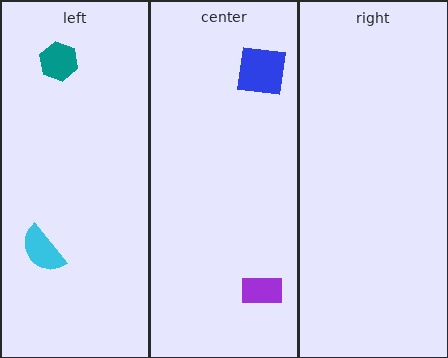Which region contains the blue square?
The center region.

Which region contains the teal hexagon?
The left region.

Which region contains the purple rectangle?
The center region.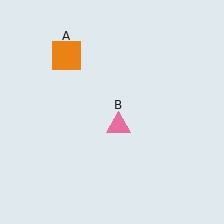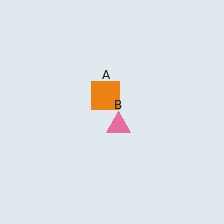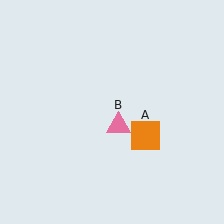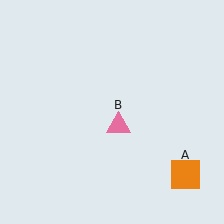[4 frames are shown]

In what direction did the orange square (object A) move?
The orange square (object A) moved down and to the right.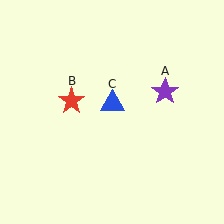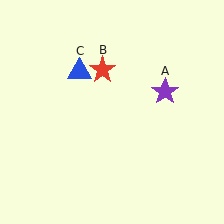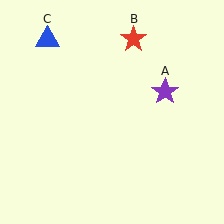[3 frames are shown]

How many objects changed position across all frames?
2 objects changed position: red star (object B), blue triangle (object C).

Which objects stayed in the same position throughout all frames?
Purple star (object A) remained stationary.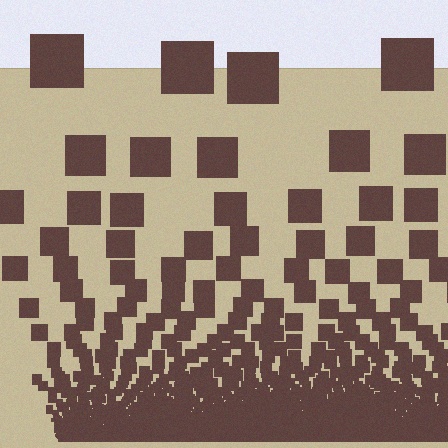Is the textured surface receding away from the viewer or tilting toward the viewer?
The surface appears to tilt toward the viewer. Texture elements get larger and sparser toward the top.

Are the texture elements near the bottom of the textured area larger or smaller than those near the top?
Smaller. The gradient is inverted — elements near the bottom are smaller and denser.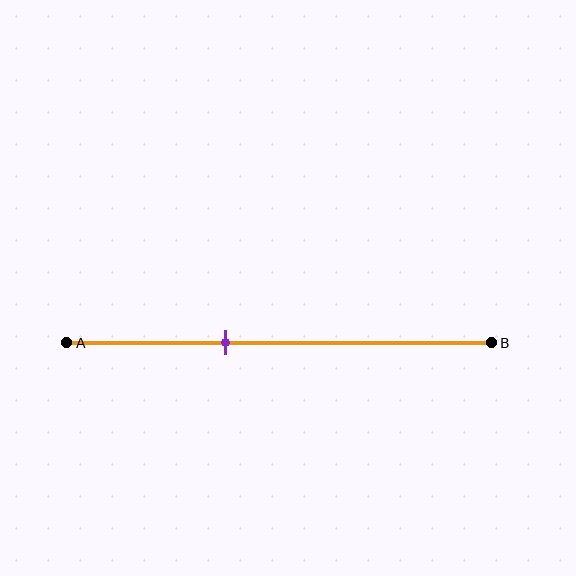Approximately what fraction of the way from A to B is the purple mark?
The purple mark is approximately 40% of the way from A to B.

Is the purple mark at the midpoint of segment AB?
No, the mark is at about 40% from A, not at the 50% midpoint.